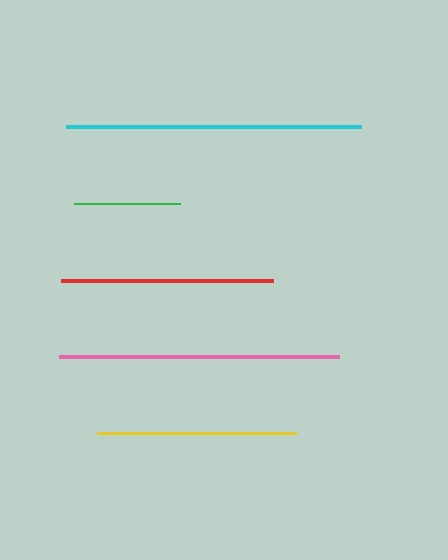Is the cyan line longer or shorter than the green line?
The cyan line is longer than the green line.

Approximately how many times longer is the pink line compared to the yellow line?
The pink line is approximately 1.4 times the length of the yellow line.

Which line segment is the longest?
The cyan line is the longest at approximately 296 pixels.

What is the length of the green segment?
The green segment is approximately 106 pixels long.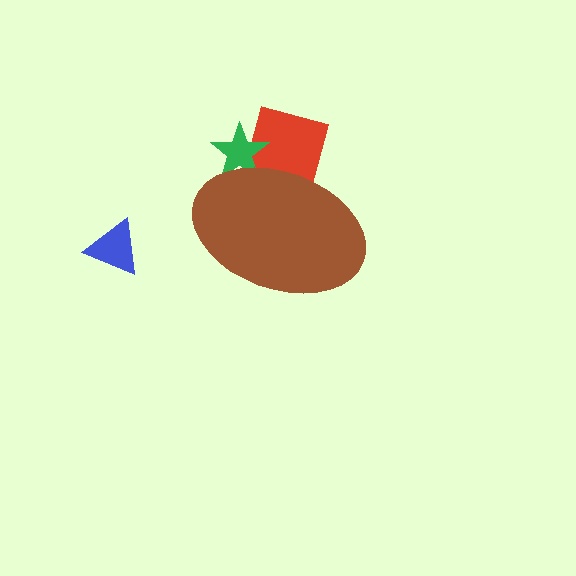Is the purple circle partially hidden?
Yes, the purple circle is partially hidden behind the brown ellipse.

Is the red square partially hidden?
Yes, the red square is partially hidden behind the brown ellipse.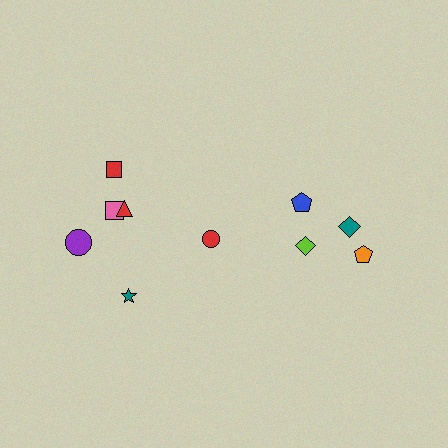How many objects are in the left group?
There are 6 objects.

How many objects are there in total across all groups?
There are 10 objects.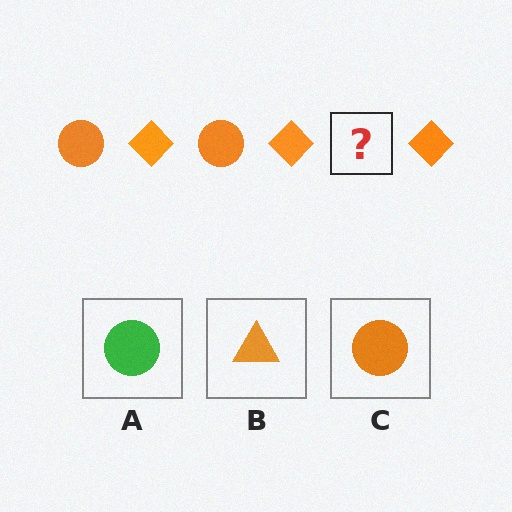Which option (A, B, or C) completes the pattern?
C.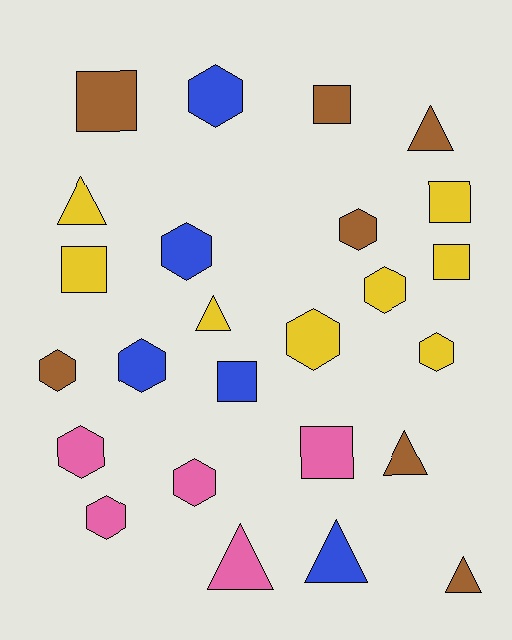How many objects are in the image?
There are 25 objects.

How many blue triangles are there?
There is 1 blue triangle.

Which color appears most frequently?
Yellow, with 8 objects.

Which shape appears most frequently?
Hexagon, with 11 objects.